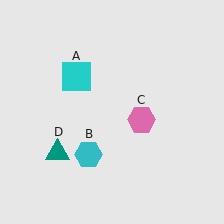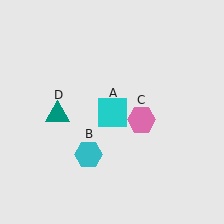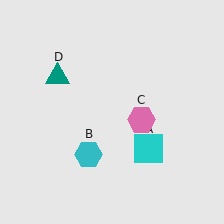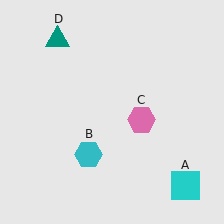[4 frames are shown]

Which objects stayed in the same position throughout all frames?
Cyan hexagon (object B) and pink hexagon (object C) remained stationary.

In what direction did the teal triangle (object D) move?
The teal triangle (object D) moved up.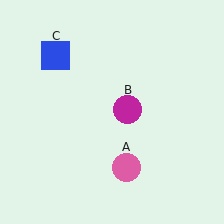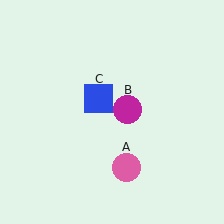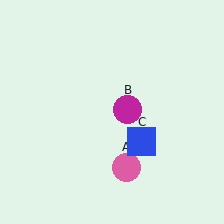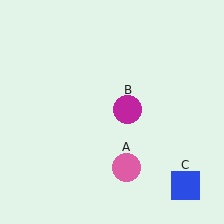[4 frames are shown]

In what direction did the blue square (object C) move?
The blue square (object C) moved down and to the right.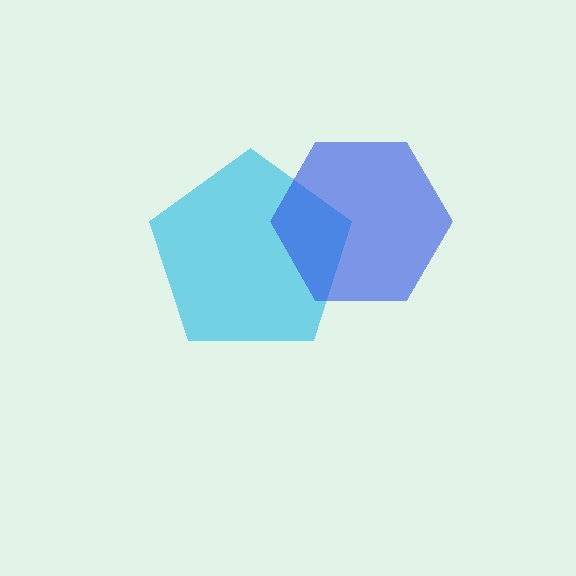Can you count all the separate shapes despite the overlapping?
Yes, there are 2 separate shapes.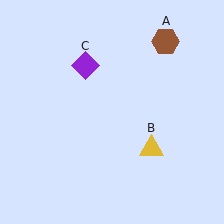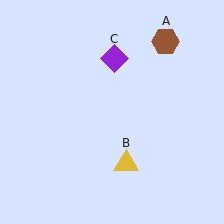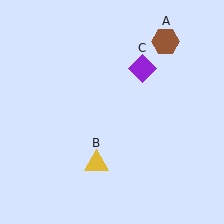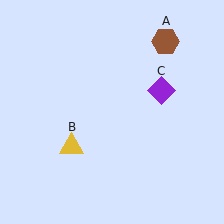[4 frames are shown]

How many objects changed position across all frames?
2 objects changed position: yellow triangle (object B), purple diamond (object C).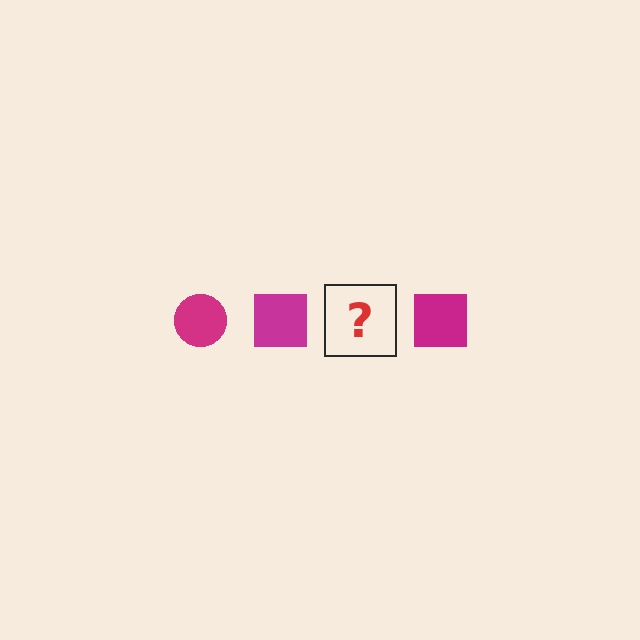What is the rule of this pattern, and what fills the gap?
The rule is that the pattern cycles through circle, square shapes in magenta. The gap should be filled with a magenta circle.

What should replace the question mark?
The question mark should be replaced with a magenta circle.